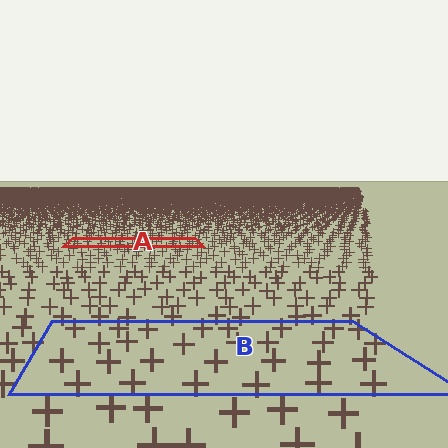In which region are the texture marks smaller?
The texture marks are smaller in region A, because it is farther away.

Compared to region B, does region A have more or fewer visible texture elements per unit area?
Region A has more texture elements per unit area — they are packed more densely because it is farther away.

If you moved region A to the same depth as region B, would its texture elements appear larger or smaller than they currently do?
They would appear larger. At a closer depth, the same texture elements are projected at a bigger on-screen size.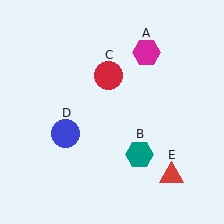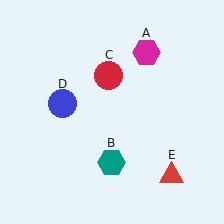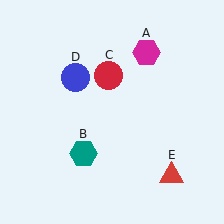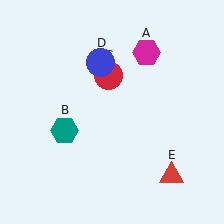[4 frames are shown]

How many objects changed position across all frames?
2 objects changed position: teal hexagon (object B), blue circle (object D).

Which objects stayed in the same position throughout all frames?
Magenta hexagon (object A) and red circle (object C) and red triangle (object E) remained stationary.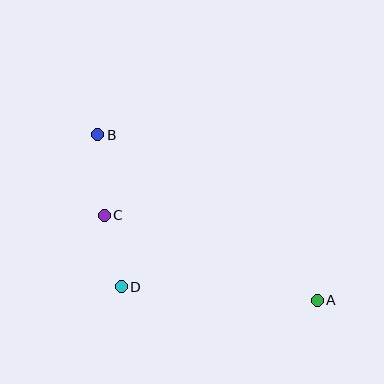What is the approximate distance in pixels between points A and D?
The distance between A and D is approximately 196 pixels.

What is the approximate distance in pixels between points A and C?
The distance between A and C is approximately 229 pixels.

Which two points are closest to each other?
Points C and D are closest to each other.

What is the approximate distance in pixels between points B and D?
The distance between B and D is approximately 154 pixels.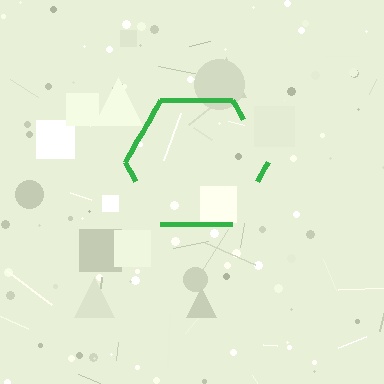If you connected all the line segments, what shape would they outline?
They would outline a hexagon.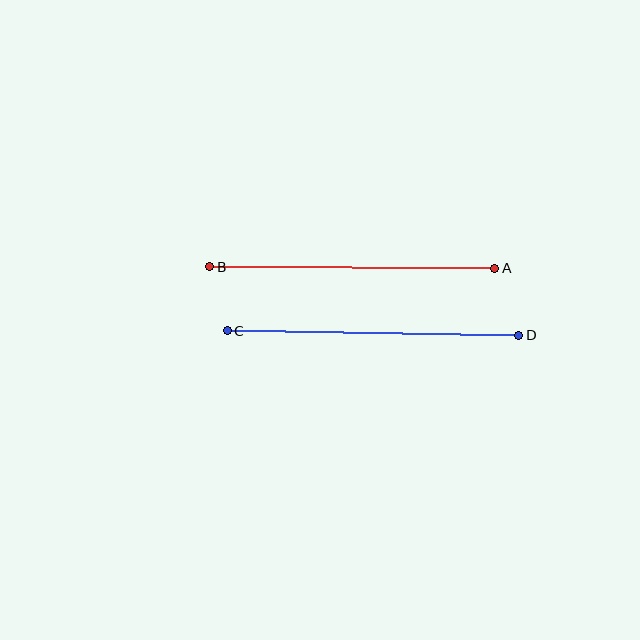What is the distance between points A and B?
The distance is approximately 285 pixels.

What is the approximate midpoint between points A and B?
The midpoint is at approximately (352, 267) pixels.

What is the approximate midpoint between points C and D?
The midpoint is at approximately (373, 333) pixels.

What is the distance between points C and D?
The distance is approximately 292 pixels.